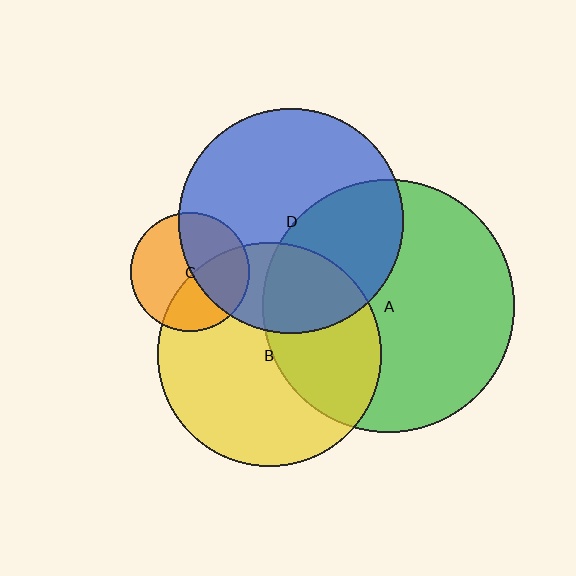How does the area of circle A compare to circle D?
Approximately 1.3 times.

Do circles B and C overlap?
Yes.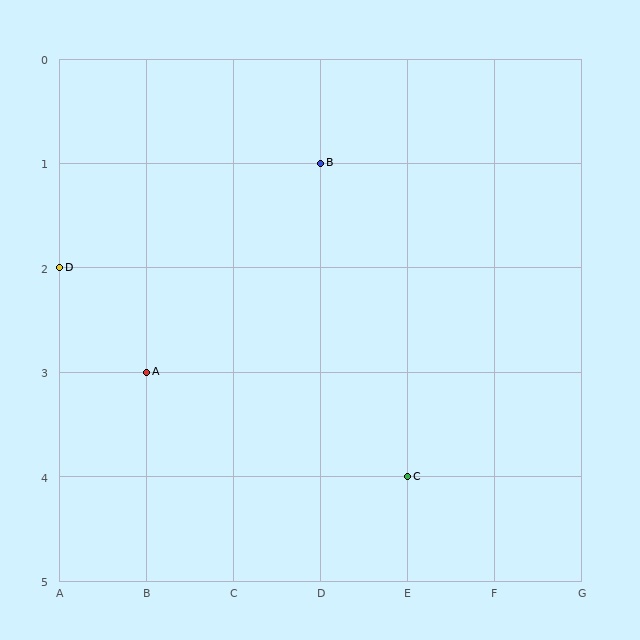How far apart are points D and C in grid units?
Points D and C are 4 columns and 2 rows apart (about 4.5 grid units diagonally).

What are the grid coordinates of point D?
Point D is at grid coordinates (A, 2).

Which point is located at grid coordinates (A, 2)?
Point D is at (A, 2).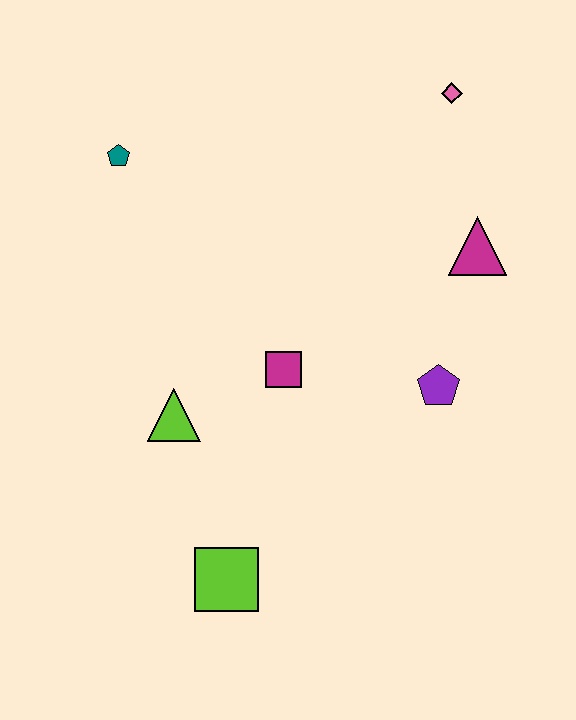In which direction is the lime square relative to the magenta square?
The lime square is below the magenta square.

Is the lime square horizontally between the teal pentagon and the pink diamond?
Yes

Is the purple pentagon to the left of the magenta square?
No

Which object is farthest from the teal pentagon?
The lime square is farthest from the teal pentagon.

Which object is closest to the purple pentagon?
The magenta triangle is closest to the purple pentagon.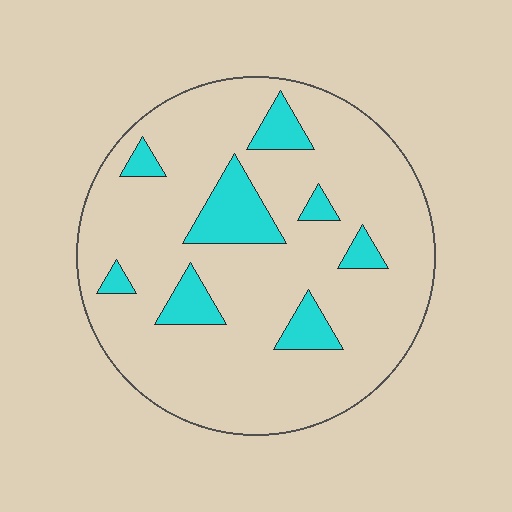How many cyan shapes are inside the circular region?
8.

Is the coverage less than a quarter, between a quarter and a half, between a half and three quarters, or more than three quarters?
Less than a quarter.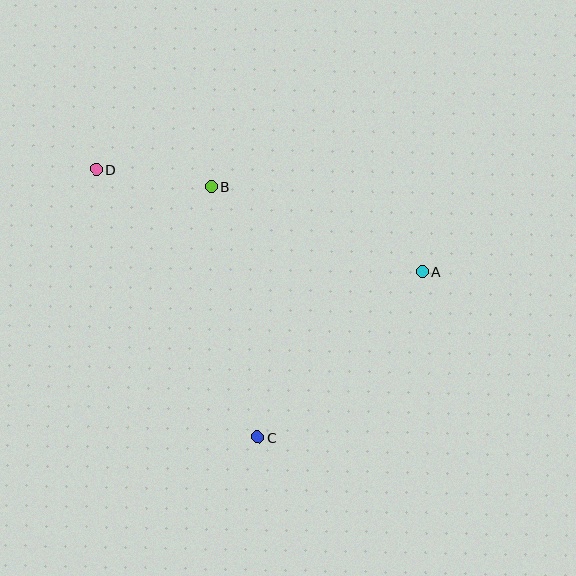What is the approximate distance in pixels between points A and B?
The distance between A and B is approximately 228 pixels.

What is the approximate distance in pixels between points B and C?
The distance between B and C is approximately 255 pixels.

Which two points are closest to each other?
Points B and D are closest to each other.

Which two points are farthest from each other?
Points A and D are farthest from each other.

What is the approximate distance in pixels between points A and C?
The distance between A and C is approximately 233 pixels.